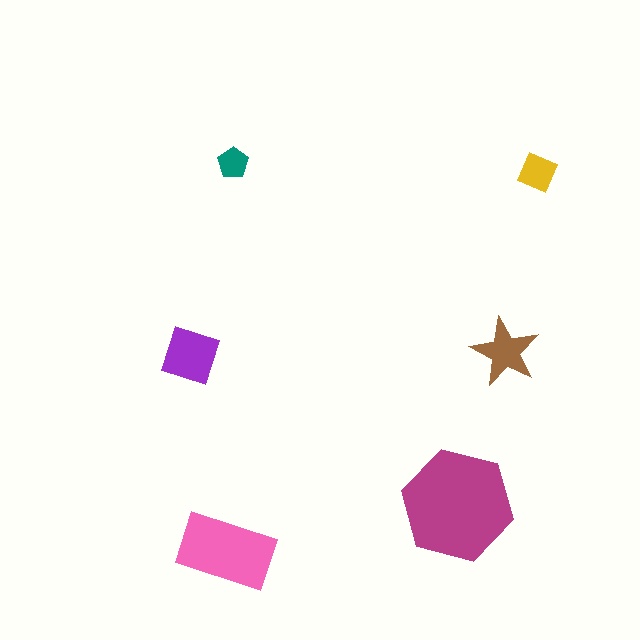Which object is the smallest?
The teal pentagon.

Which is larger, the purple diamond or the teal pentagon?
The purple diamond.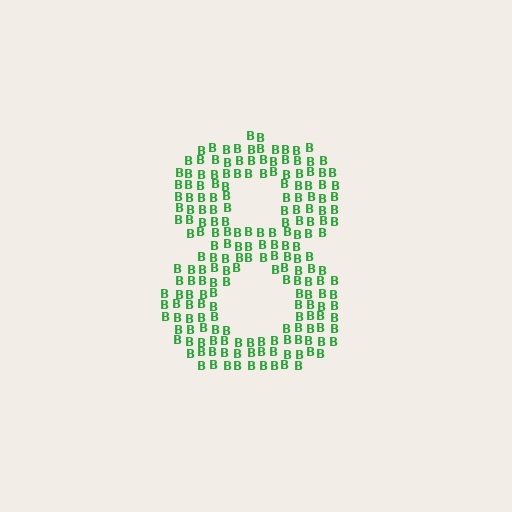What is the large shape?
The large shape is the digit 8.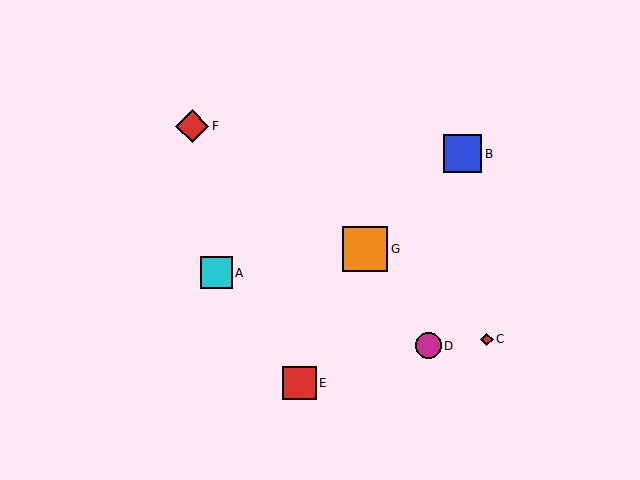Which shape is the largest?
The orange square (labeled G) is the largest.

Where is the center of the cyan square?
The center of the cyan square is at (216, 273).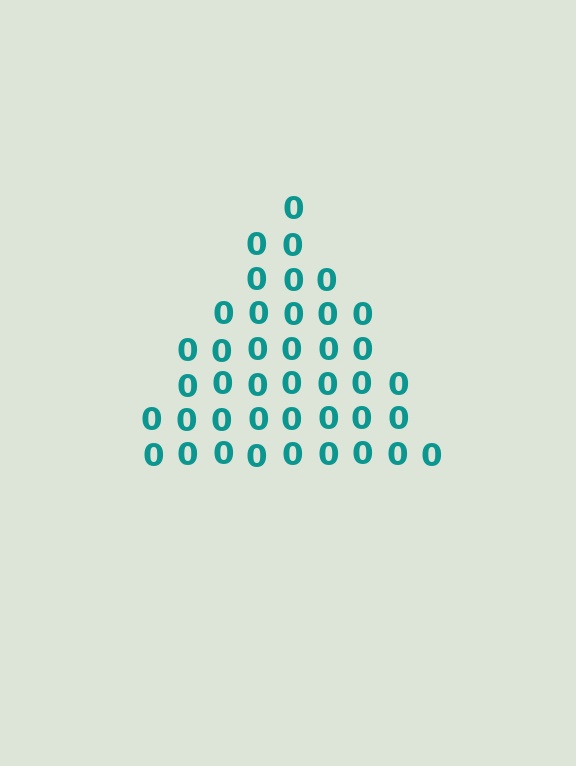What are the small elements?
The small elements are digit 0's.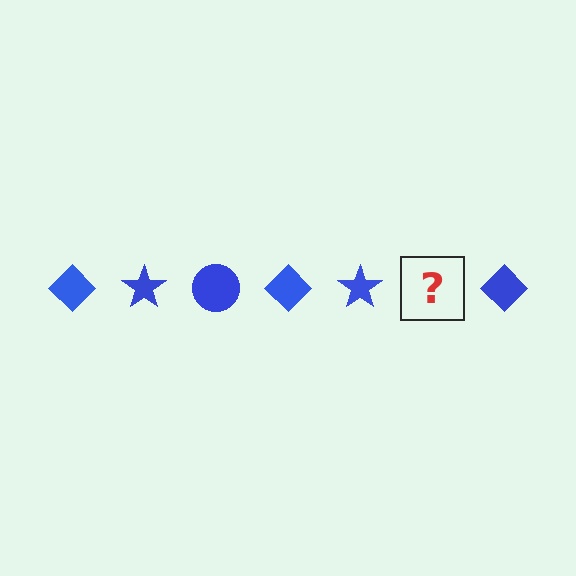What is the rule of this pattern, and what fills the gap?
The rule is that the pattern cycles through diamond, star, circle shapes in blue. The gap should be filled with a blue circle.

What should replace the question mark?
The question mark should be replaced with a blue circle.